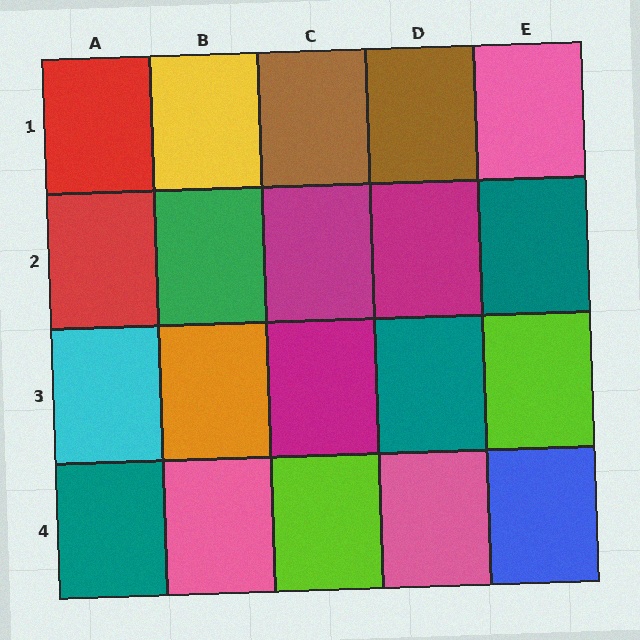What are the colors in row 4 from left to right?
Teal, pink, lime, pink, blue.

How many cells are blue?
1 cell is blue.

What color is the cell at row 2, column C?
Magenta.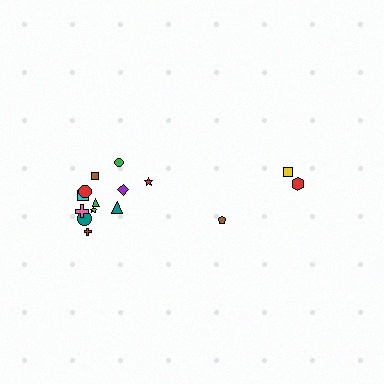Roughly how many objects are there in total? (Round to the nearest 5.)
Roughly 15 objects in total.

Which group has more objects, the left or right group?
The left group.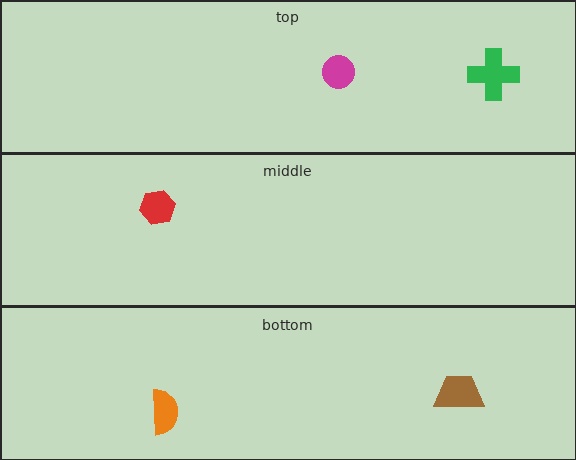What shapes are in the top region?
The magenta circle, the green cross.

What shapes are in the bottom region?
The brown trapezoid, the orange semicircle.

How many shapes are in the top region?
2.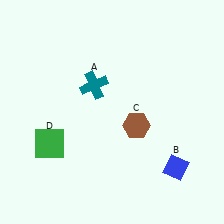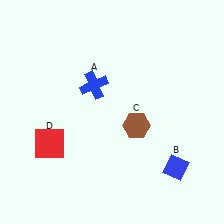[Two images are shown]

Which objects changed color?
A changed from teal to blue. D changed from green to red.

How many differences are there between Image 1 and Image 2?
There are 2 differences between the two images.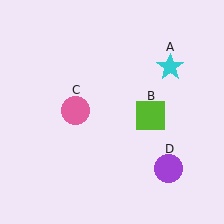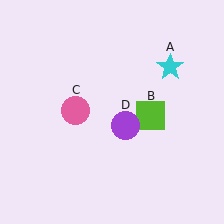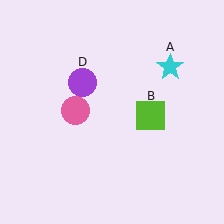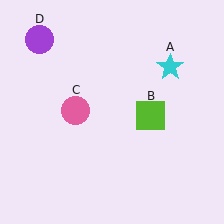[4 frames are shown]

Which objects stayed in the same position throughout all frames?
Cyan star (object A) and lime square (object B) and pink circle (object C) remained stationary.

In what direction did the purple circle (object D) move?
The purple circle (object D) moved up and to the left.